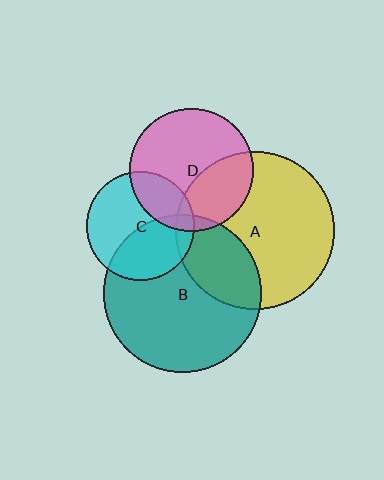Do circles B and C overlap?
Yes.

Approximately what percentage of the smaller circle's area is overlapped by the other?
Approximately 40%.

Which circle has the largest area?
Circle A (yellow).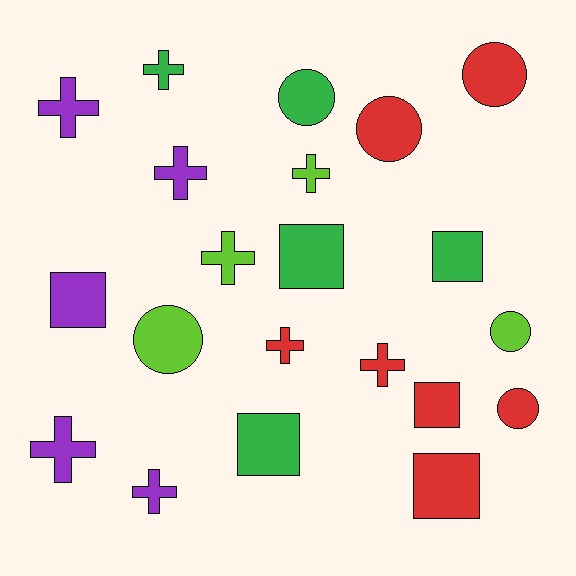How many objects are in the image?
There are 21 objects.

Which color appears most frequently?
Red, with 7 objects.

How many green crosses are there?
There is 1 green cross.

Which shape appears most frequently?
Cross, with 9 objects.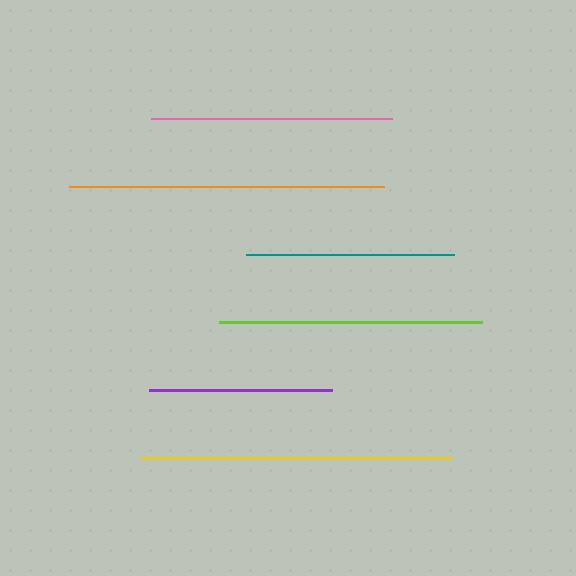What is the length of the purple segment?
The purple segment is approximately 184 pixels long.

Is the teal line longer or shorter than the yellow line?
The yellow line is longer than the teal line.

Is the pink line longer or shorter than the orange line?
The orange line is longer than the pink line.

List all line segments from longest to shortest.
From longest to shortest: orange, yellow, lime, pink, teal, purple.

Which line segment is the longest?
The orange line is the longest at approximately 316 pixels.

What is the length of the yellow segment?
The yellow segment is approximately 311 pixels long.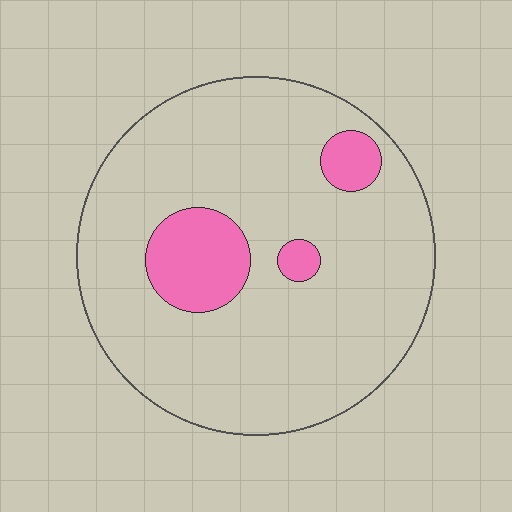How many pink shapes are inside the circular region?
3.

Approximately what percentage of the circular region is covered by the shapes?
Approximately 15%.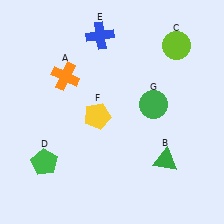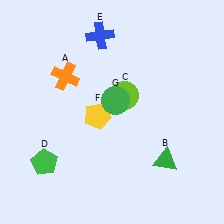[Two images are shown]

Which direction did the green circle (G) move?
The green circle (G) moved left.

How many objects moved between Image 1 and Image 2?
2 objects moved between the two images.